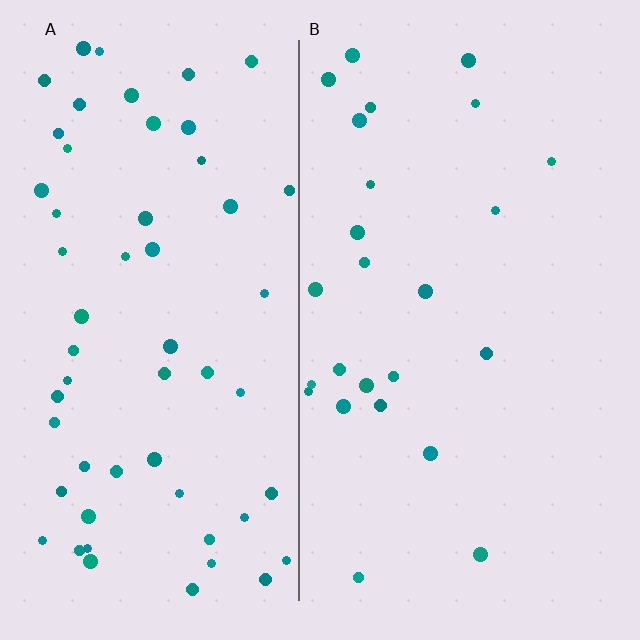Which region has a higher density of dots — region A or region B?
A (the left).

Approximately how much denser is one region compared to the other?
Approximately 2.3× — region A over region B.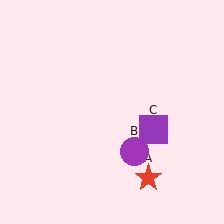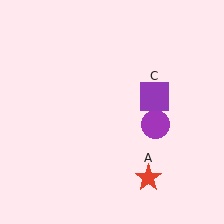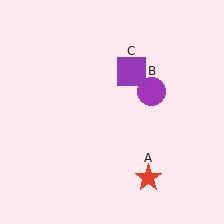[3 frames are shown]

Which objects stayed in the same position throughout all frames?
Red star (object A) remained stationary.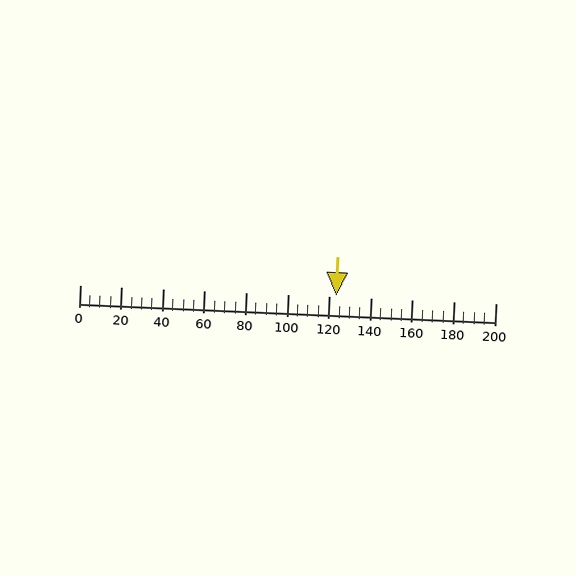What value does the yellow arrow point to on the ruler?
The yellow arrow points to approximately 123.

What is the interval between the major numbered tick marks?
The major tick marks are spaced 20 units apart.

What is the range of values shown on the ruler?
The ruler shows values from 0 to 200.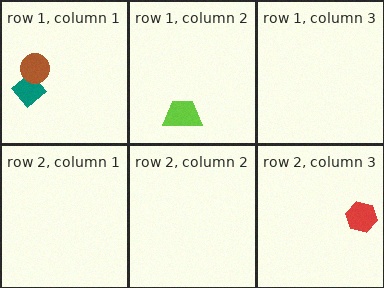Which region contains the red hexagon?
The row 2, column 3 region.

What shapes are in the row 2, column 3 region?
The red hexagon.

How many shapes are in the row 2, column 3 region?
1.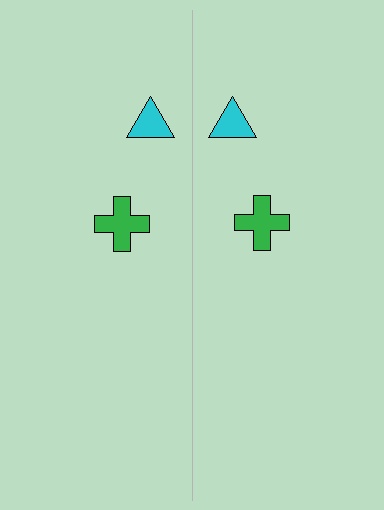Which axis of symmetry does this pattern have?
The pattern has a vertical axis of symmetry running through the center of the image.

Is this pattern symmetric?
Yes, this pattern has bilateral (reflection) symmetry.